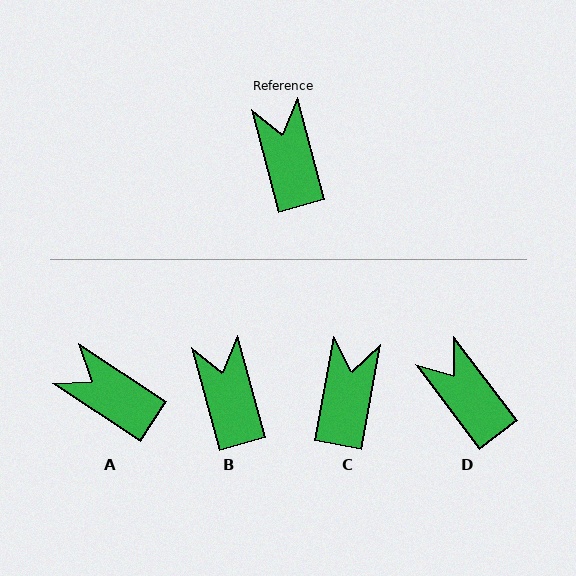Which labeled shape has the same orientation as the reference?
B.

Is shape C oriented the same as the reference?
No, it is off by about 26 degrees.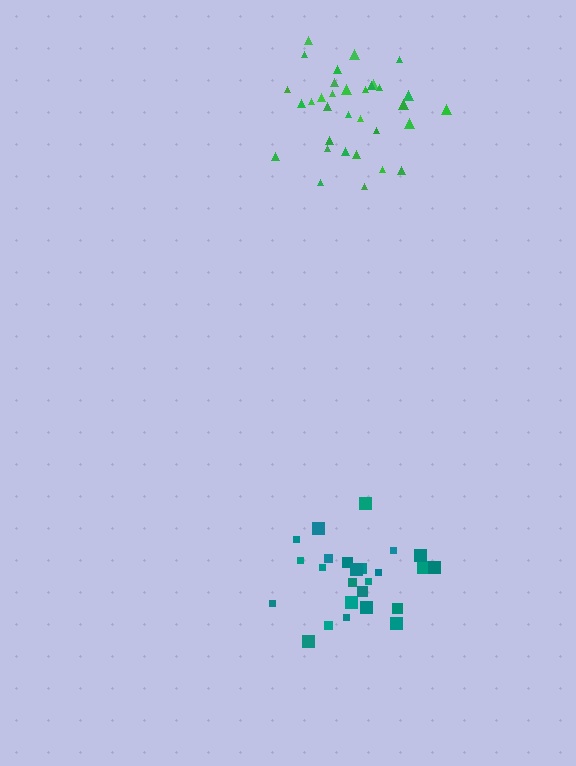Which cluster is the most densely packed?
Green.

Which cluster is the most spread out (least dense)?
Teal.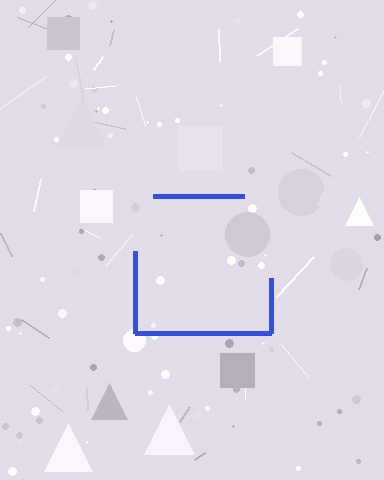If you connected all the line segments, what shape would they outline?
They would outline a square.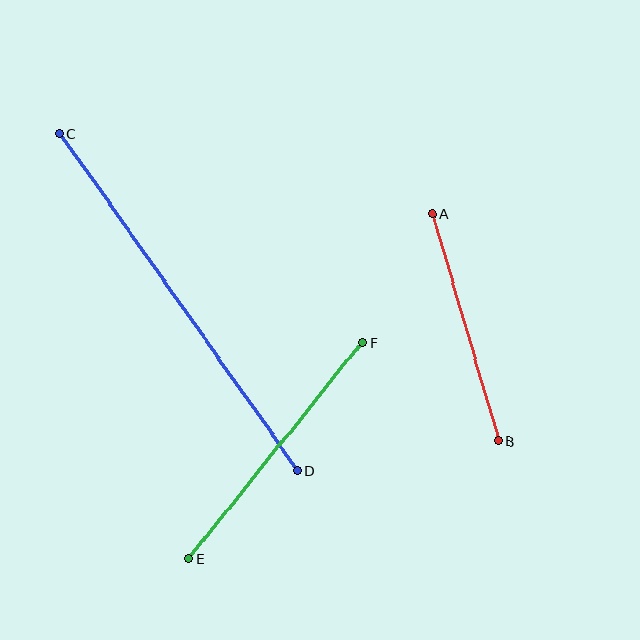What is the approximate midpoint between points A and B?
The midpoint is at approximately (466, 327) pixels.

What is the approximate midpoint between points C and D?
The midpoint is at approximately (178, 302) pixels.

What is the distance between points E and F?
The distance is approximately 278 pixels.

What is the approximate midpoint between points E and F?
The midpoint is at approximately (276, 451) pixels.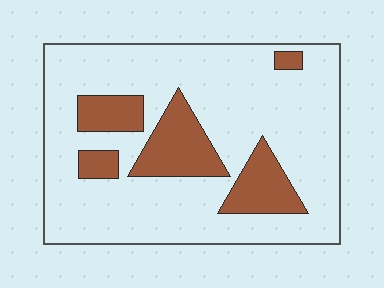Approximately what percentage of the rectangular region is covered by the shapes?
Approximately 20%.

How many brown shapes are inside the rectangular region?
5.